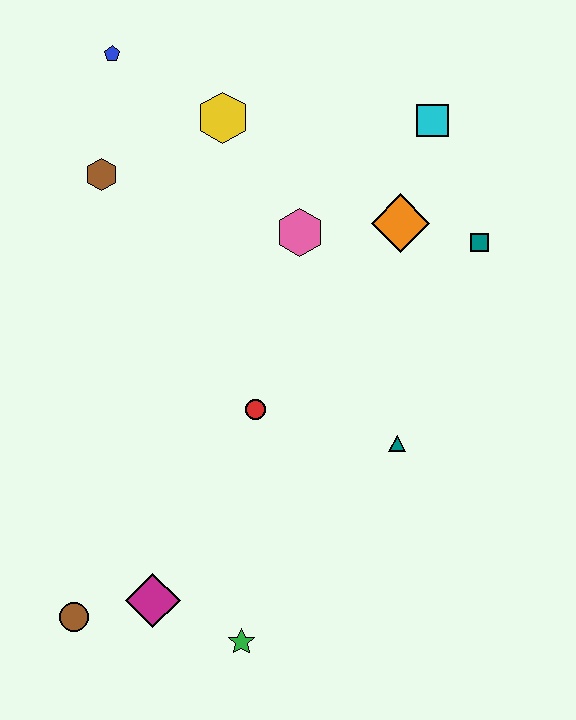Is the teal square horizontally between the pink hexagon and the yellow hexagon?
No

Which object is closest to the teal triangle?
The red circle is closest to the teal triangle.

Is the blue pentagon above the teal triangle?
Yes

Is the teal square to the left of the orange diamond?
No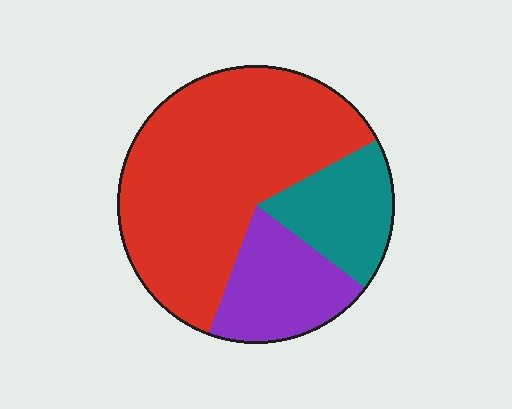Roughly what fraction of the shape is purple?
Purple takes up less than a quarter of the shape.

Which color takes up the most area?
Red, at roughly 60%.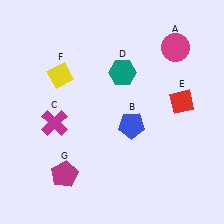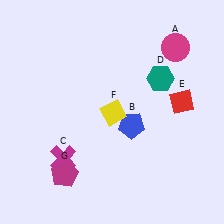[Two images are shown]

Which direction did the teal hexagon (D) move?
The teal hexagon (D) moved right.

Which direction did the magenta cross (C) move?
The magenta cross (C) moved down.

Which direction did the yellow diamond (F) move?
The yellow diamond (F) moved right.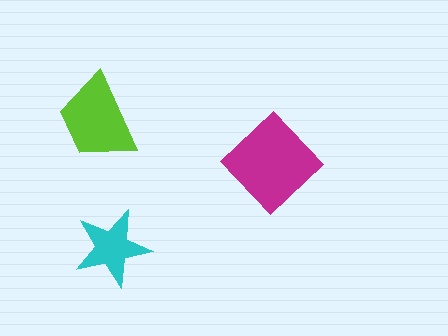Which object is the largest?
The magenta diamond.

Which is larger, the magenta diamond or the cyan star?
The magenta diamond.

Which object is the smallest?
The cyan star.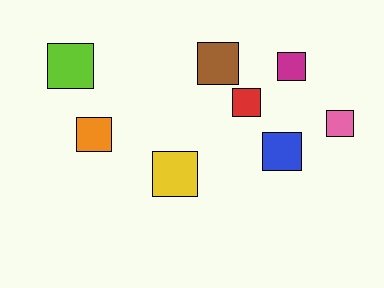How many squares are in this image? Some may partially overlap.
There are 8 squares.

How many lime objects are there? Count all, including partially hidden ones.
There is 1 lime object.